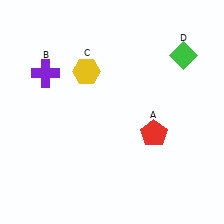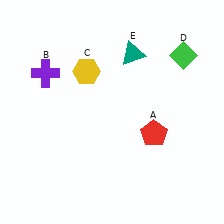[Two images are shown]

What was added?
A teal triangle (E) was added in Image 2.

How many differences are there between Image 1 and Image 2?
There is 1 difference between the two images.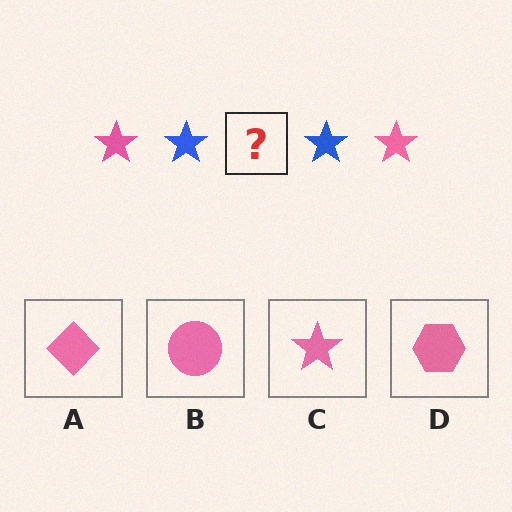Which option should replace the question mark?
Option C.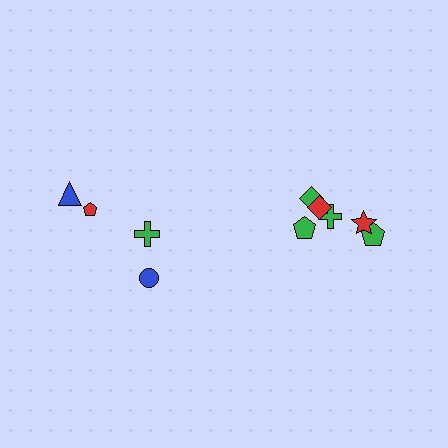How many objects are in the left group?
There are 4 objects.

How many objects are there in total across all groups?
There are 10 objects.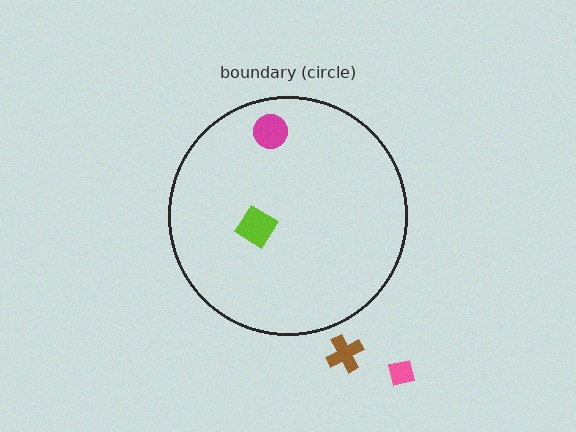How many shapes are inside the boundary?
2 inside, 2 outside.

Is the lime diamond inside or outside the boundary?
Inside.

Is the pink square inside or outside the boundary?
Outside.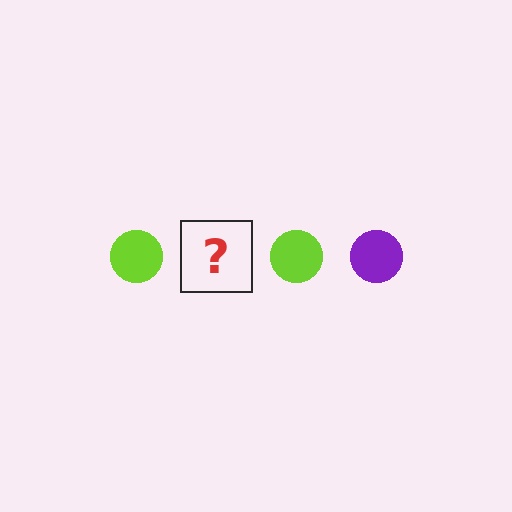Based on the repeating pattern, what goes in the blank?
The blank should be a purple circle.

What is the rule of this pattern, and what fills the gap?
The rule is that the pattern cycles through lime, purple circles. The gap should be filled with a purple circle.